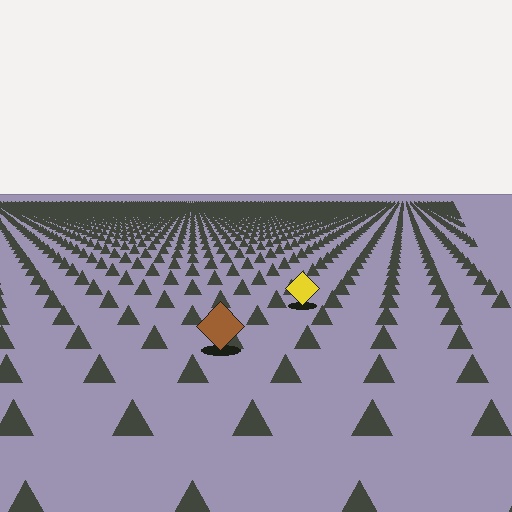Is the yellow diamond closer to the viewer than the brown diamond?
No. The brown diamond is closer — you can tell from the texture gradient: the ground texture is coarser near it.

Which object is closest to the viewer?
The brown diamond is closest. The texture marks near it are larger and more spread out.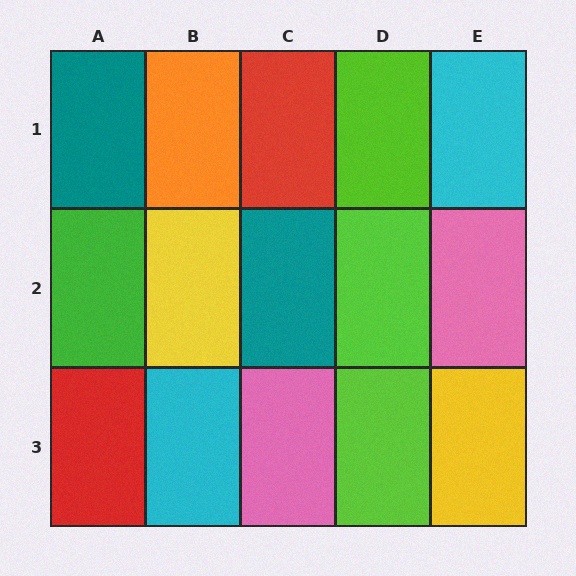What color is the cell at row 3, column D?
Lime.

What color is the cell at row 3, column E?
Yellow.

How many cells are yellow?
2 cells are yellow.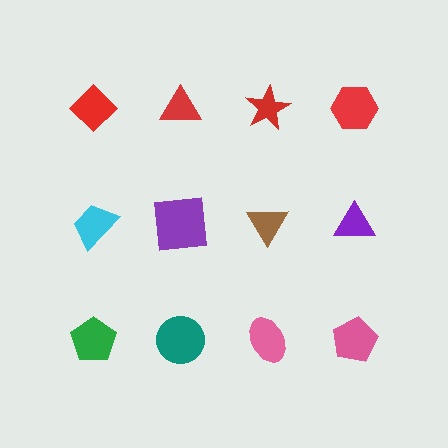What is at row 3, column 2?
A teal circle.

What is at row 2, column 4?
A purple triangle.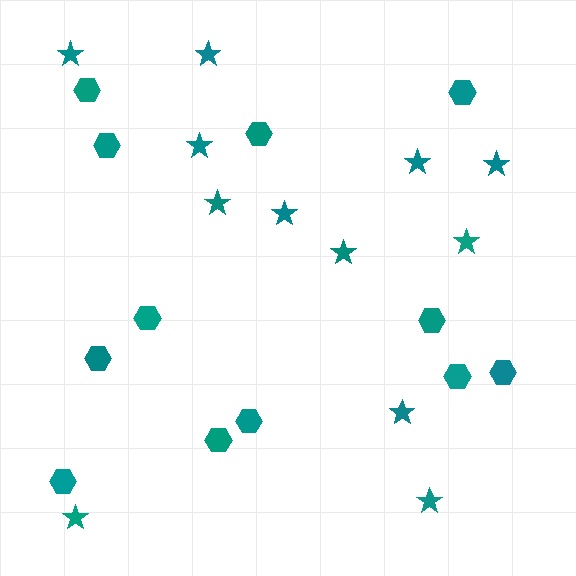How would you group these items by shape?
There are 2 groups: one group of hexagons (12) and one group of stars (12).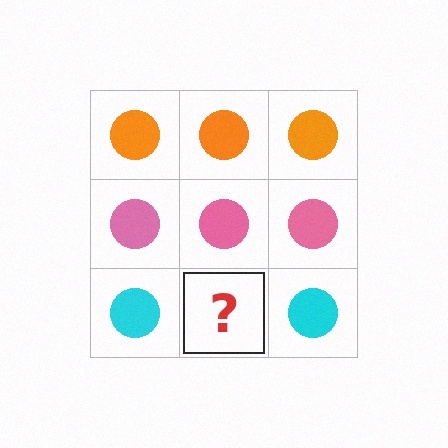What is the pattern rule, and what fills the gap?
The rule is that each row has a consistent color. The gap should be filled with a cyan circle.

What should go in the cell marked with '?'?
The missing cell should contain a cyan circle.